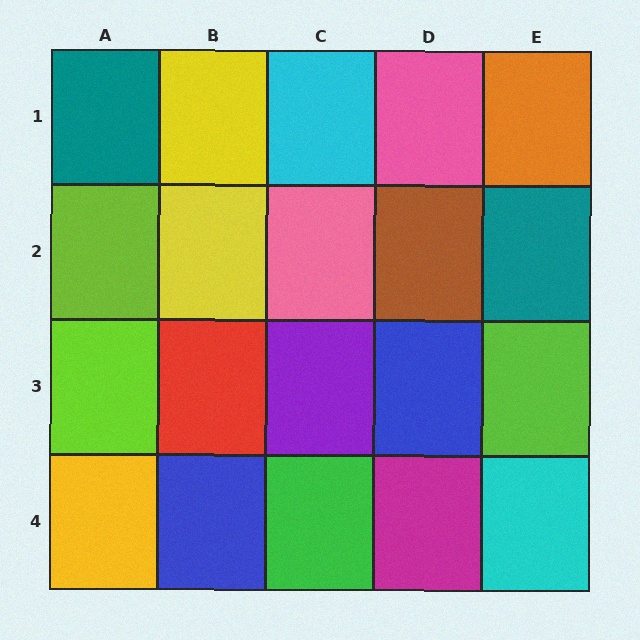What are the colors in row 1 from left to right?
Teal, yellow, cyan, pink, orange.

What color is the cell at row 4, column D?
Magenta.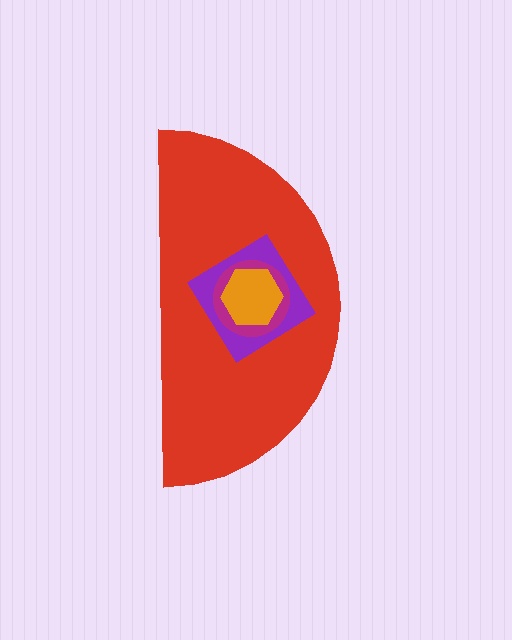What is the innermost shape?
The orange hexagon.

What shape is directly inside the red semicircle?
The purple diamond.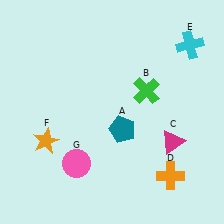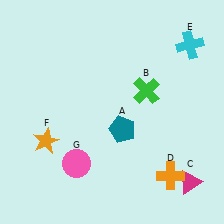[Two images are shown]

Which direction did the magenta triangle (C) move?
The magenta triangle (C) moved down.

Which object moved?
The magenta triangle (C) moved down.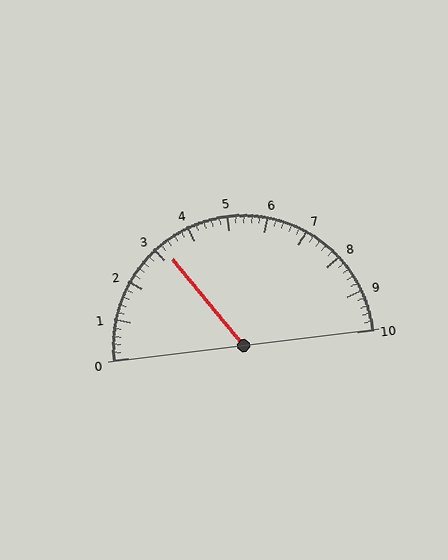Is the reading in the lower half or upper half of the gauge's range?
The reading is in the lower half of the range (0 to 10).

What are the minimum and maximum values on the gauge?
The gauge ranges from 0 to 10.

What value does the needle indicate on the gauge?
The needle indicates approximately 3.2.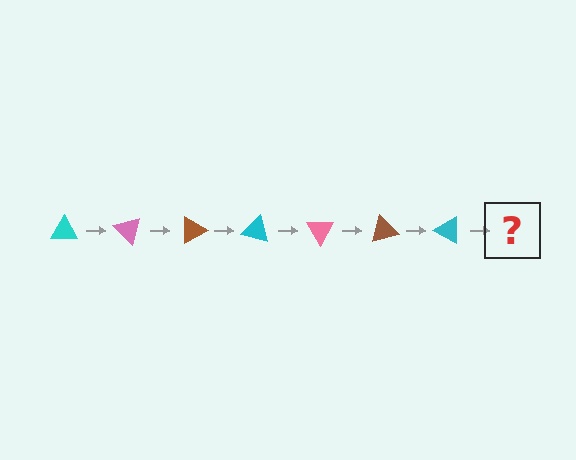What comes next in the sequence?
The next element should be a pink triangle, rotated 315 degrees from the start.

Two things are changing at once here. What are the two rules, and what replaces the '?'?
The two rules are that it rotates 45 degrees each step and the color cycles through cyan, pink, and brown. The '?' should be a pink triangle, rotated 315 degrees from the start.